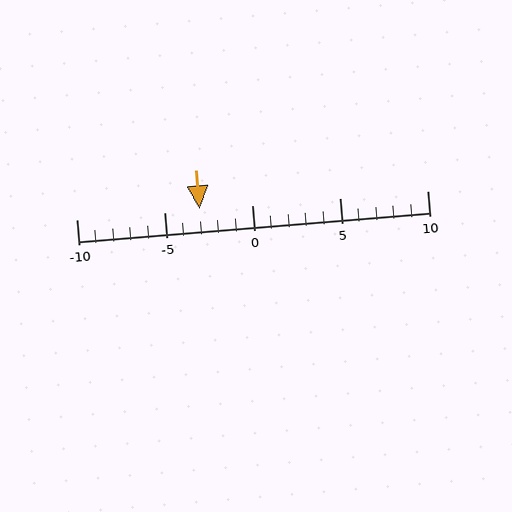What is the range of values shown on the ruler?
The ruler shows values from -10 to 10.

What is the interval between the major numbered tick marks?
The major tick marks are spaced 5 units apart.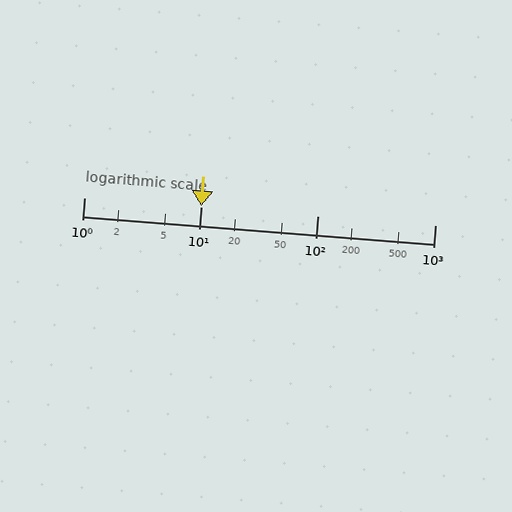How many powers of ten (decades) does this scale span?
The scale spans 3 decades, from 1 to 1000.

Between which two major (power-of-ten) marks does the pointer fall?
The pointer is between 10 and 100.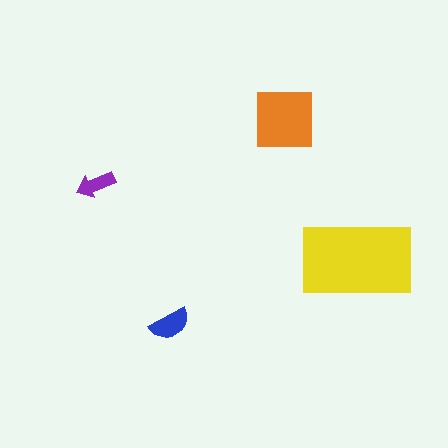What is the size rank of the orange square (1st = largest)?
2nd.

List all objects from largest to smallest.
The yellow rectangle, the orange square, the blue semicircle, the purple arrow.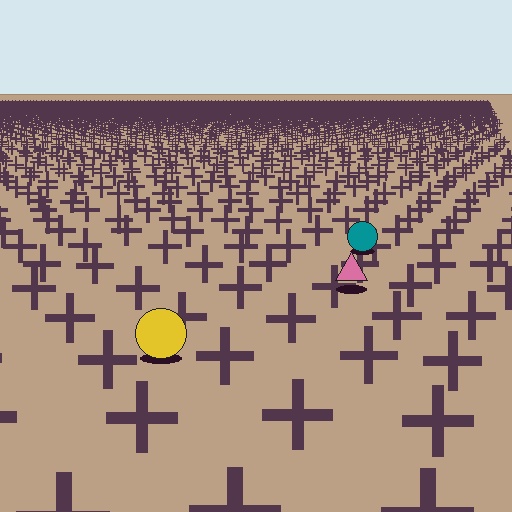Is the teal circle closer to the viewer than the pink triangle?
No. The pink triangle is closer — you can tell from the texture gradient: the ground texture is coarser near it.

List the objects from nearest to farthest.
From nearest to farthest: the yellow circle, the pink triangle, the teal circle.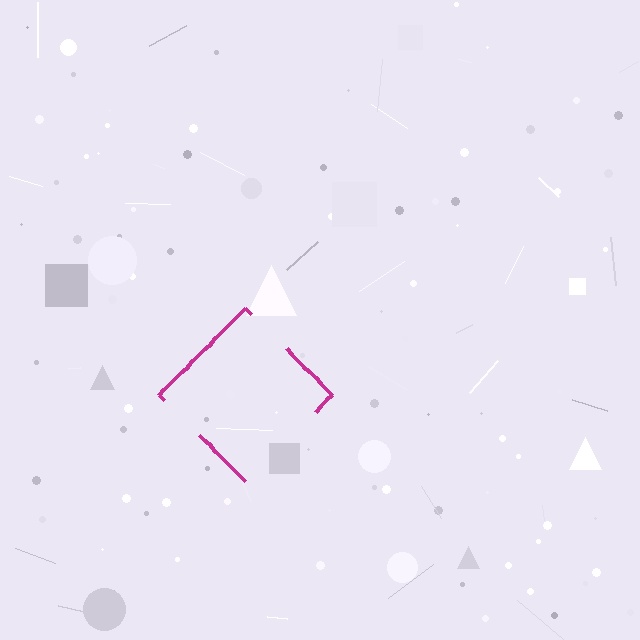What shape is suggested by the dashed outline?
The dashed outline suggests a diamond.